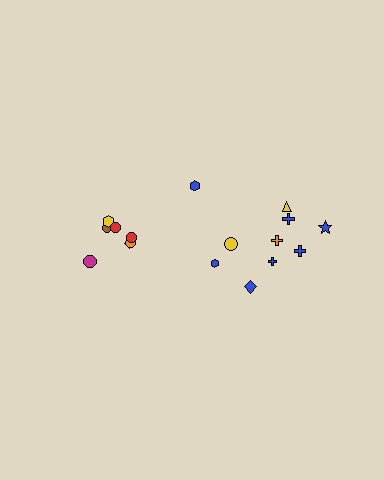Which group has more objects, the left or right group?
The right group.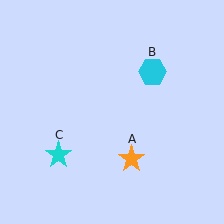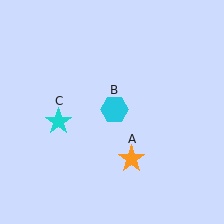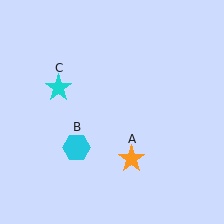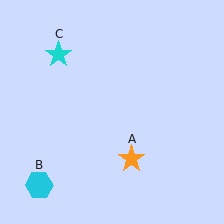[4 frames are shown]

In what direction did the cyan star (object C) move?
The cyan star (object C) moved up.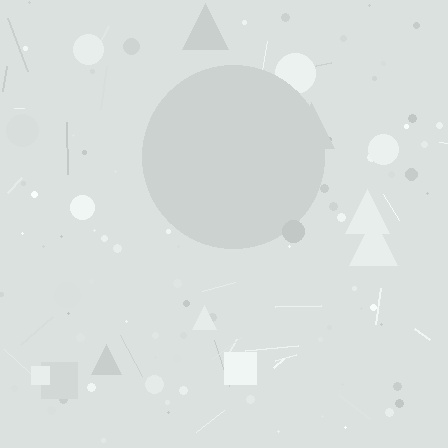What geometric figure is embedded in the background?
A circle is embedded in the background.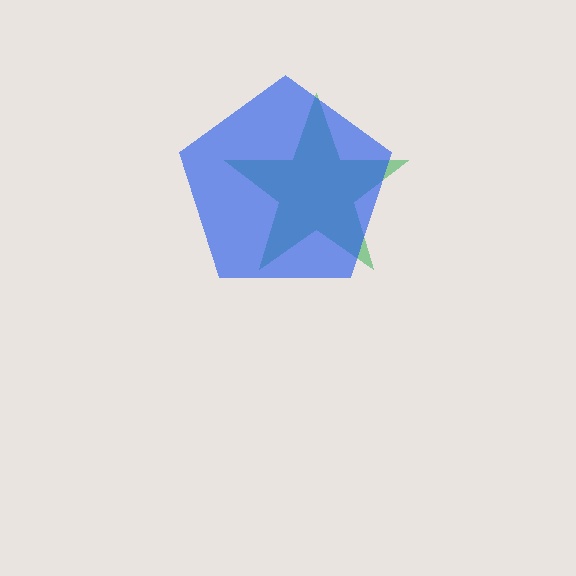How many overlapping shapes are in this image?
There are 2 overlapping shapes in the image.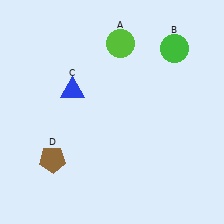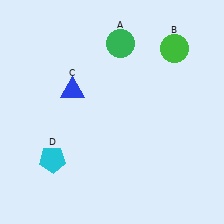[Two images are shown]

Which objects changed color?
A changed from lime to green. D changed from brown to cyan.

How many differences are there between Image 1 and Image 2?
There are 2 differences between the two images.